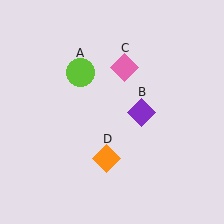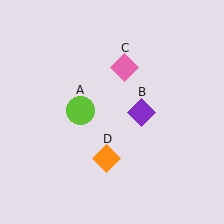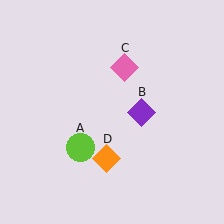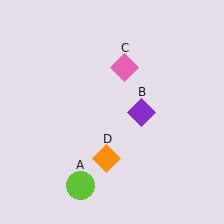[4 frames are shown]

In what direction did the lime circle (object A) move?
The lime circle (object A) moved down.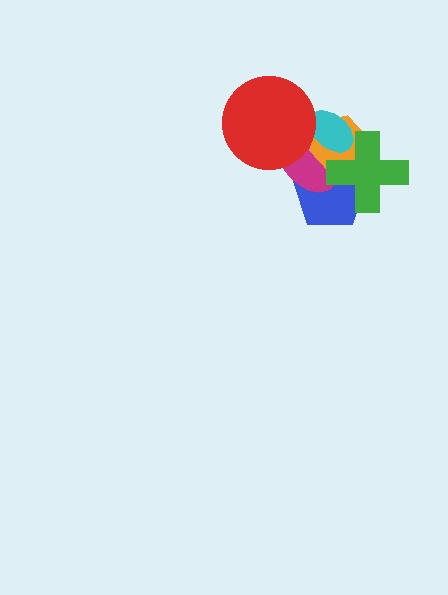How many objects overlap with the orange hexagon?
4 objects overlap with the orange hexagon.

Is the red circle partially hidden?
No, no other shape covers it.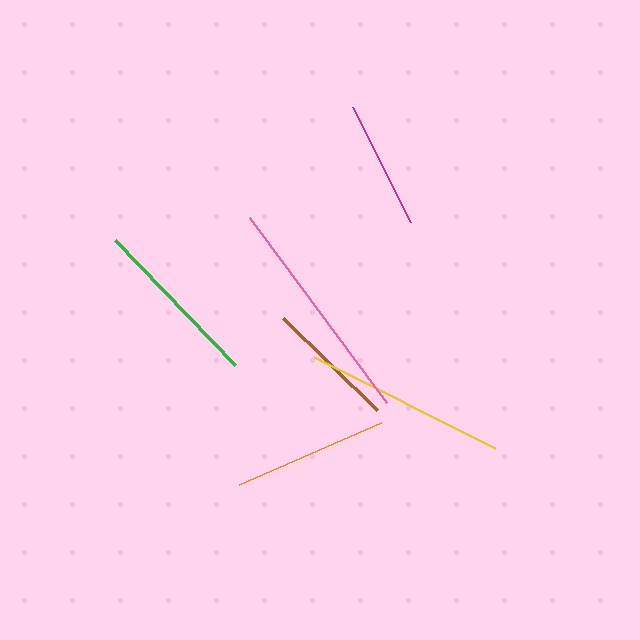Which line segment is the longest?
The pink line is the longest at approximately 230 pixels.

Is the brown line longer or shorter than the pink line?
The pink line is longer than the brown line.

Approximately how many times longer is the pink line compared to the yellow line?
The pink line is approximately 1.1 times the length of the yellow line.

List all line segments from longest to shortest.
From longest to shortest: pink, yellow, green, orange, brown, magenta.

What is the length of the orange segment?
The orange segment is approximately 155 pixels long.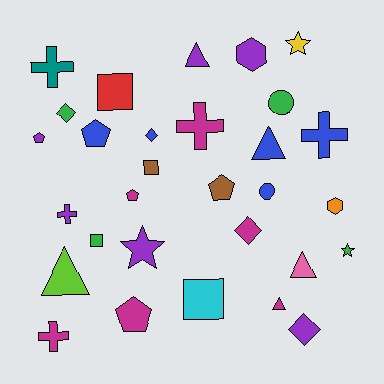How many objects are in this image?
There are 30 objects.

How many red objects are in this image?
There is 1 red object.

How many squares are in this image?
There are 4 squares.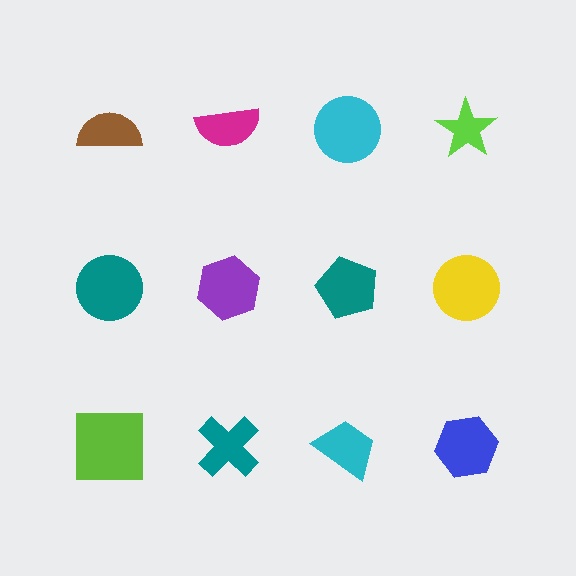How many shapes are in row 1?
4 shapes.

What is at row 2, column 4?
A yellow circle.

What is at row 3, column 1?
A lime square.